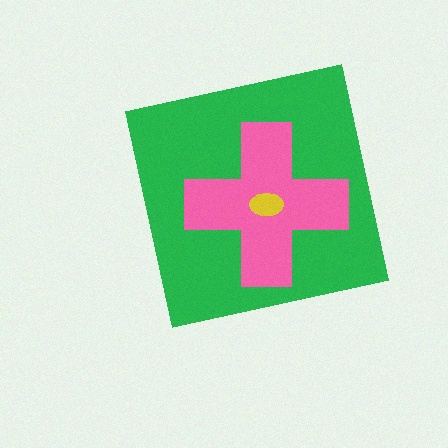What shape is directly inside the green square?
The pink cross.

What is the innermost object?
The yellow ellipse.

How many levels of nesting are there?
3.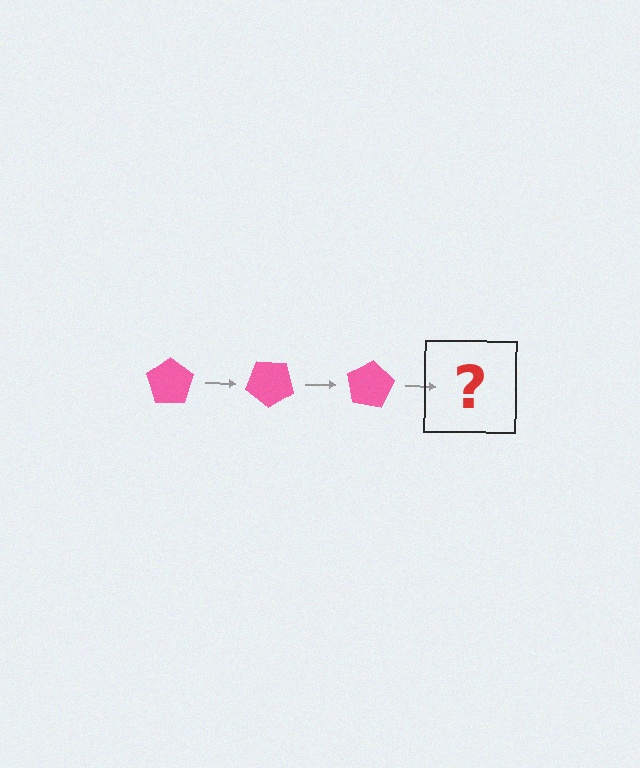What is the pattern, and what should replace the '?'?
The pattern is that the pentagon rotates 40 degrees each step. The '?' should be a pink pentagon rotated 120 degrees.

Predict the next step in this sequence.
The next step is a pink pentagon rotated 120 degrees.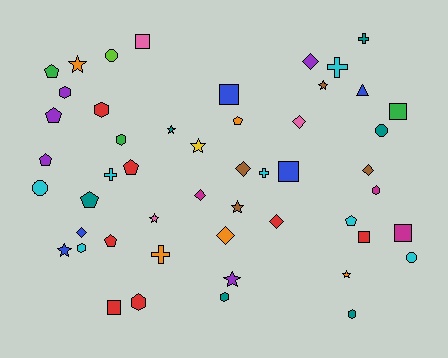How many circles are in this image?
There are 4 circles.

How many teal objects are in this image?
There are 6 teal objects.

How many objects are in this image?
There are 50 objects.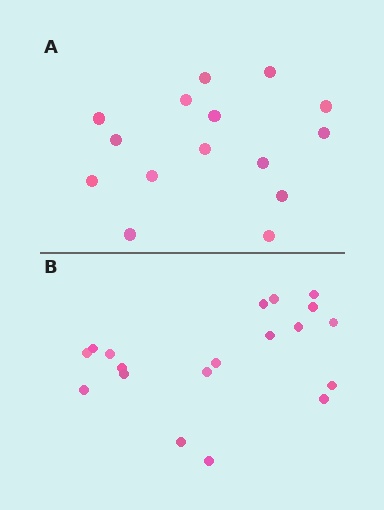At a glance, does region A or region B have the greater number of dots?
Region B (the bottom region) has more dots.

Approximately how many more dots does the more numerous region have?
Region B has about 4 more dots than region A.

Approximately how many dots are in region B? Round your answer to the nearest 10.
About 20 dots. (The exact count is 19, which rounds to 20.)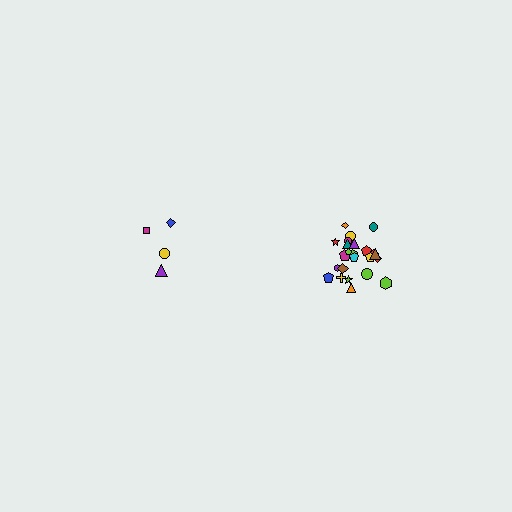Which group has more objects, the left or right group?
The right group.